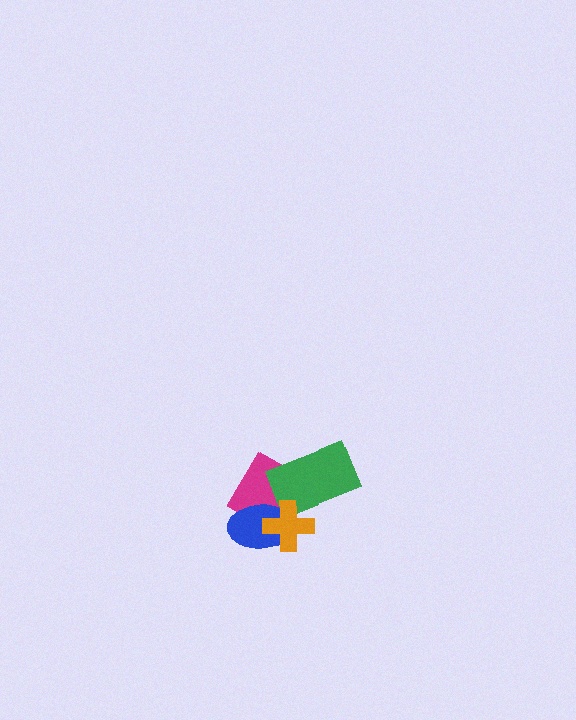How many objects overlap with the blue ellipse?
2 objects overlap with the blue ellipse.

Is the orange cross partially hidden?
No, no other shape covers it.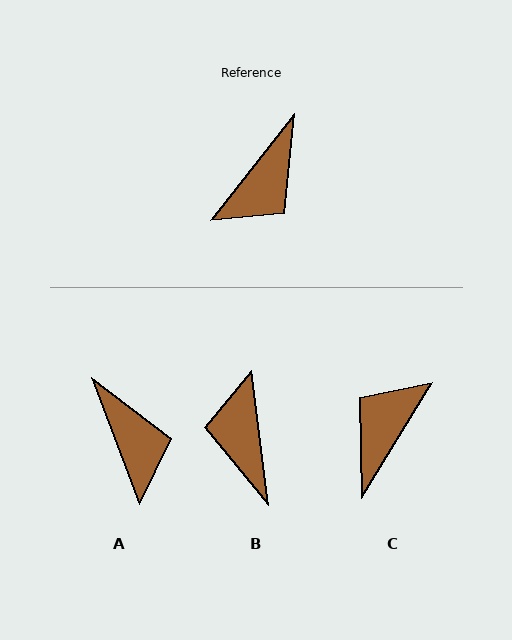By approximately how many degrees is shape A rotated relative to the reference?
Approximately 58 degrees counter-clockwise.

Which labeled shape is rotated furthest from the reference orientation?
C, about 173 degrees away.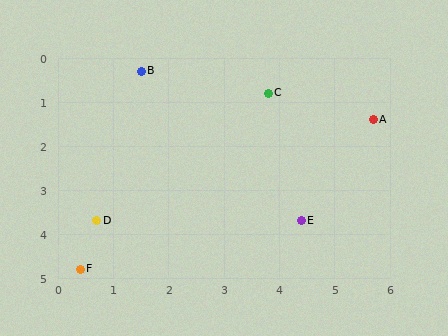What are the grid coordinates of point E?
Point E is at approximately (4.4, 3.7).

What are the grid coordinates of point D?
Point D is at approximately (0.7, 3.7).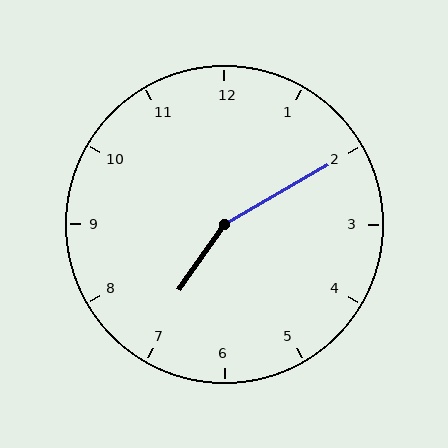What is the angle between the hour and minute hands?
Approximately 155 degrees.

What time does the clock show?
7:10.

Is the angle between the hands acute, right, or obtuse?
It is obtuse.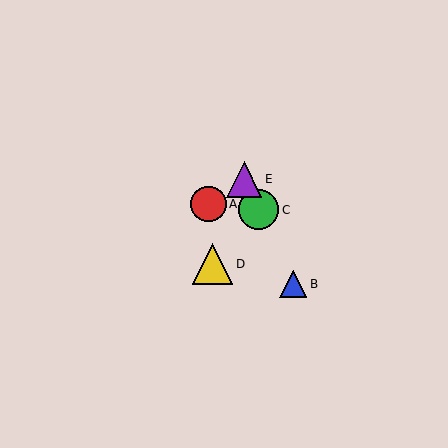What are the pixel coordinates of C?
Object C is at (258, 210).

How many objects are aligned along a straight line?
3 objects (B, C, E) are aligned along a straight line.